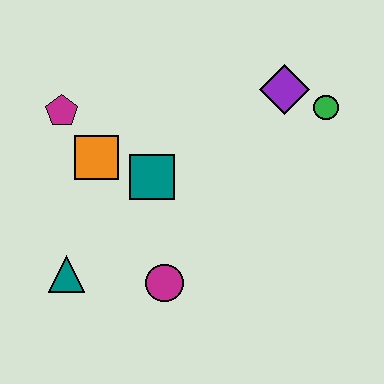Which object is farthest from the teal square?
The green circle is farthest from the teal square.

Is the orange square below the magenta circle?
No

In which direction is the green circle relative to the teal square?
The green circle is to the right of the teal square.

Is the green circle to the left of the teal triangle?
No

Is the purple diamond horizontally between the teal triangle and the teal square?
No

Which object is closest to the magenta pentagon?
The orange square is closest to the magenta pentagon.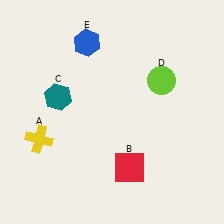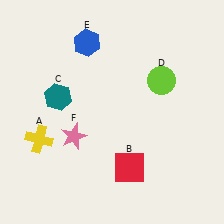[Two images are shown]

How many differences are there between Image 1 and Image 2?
There is 1 difference between the two images.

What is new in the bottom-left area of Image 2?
A pink star (F) was added in the bottom-left area of Image 2.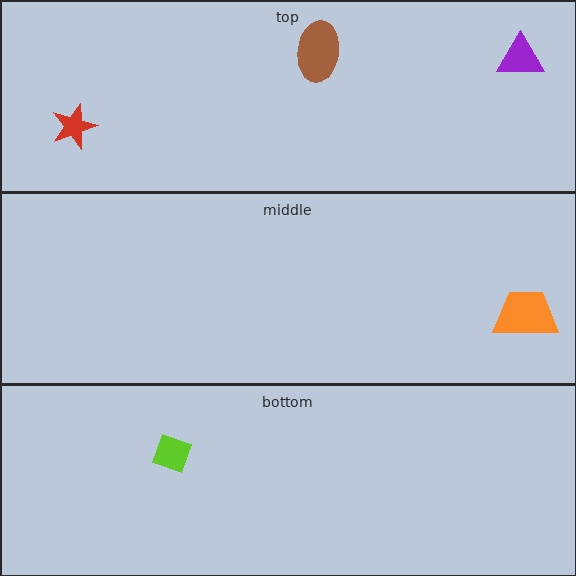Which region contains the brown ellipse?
The top region.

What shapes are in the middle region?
The orange trapezoid.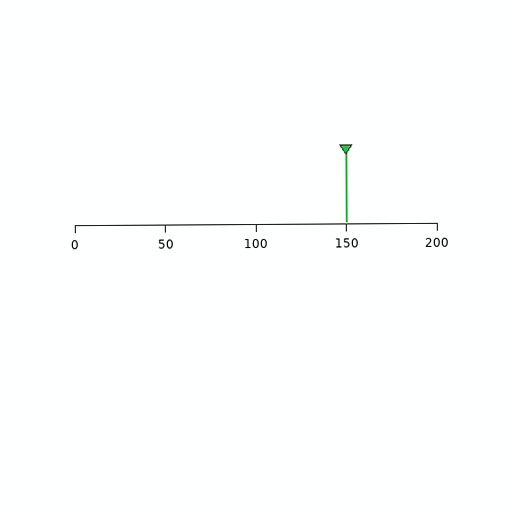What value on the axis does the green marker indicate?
The marker indicates approximately 150.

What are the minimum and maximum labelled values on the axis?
The axis runs from 0 to 200.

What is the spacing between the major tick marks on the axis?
The major ticks are spaced 50 apart.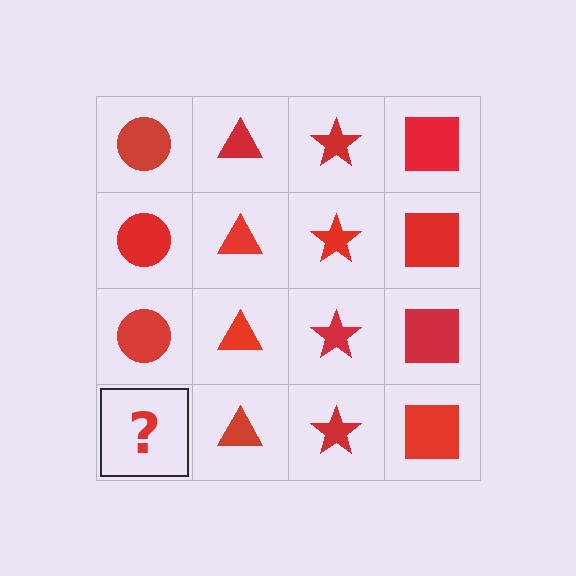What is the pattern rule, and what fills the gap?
The rule is that each column has a consistent shape. The gap should be filled with a red circle.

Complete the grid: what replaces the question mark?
The question mark should be replaced with a red circle.